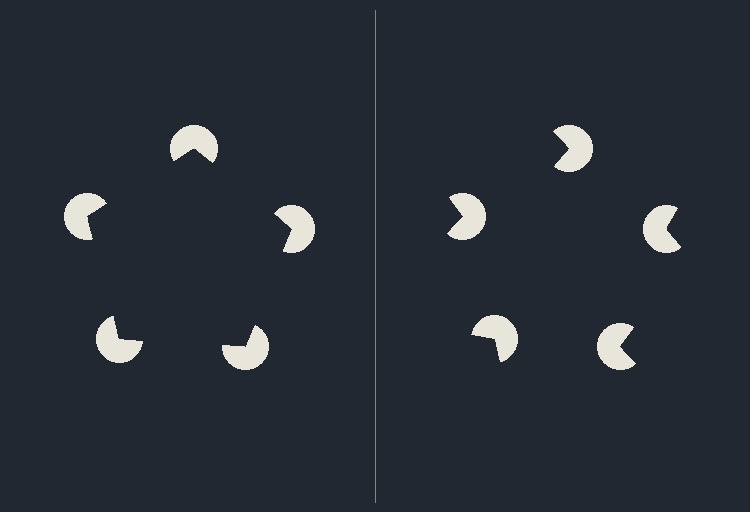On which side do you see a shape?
An illusory pentagon appears on the left side. On the right side the wedge cuts are rotated, so no coherent shape forms.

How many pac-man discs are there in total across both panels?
10 — 5 on each side.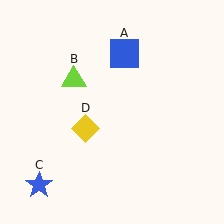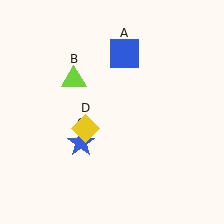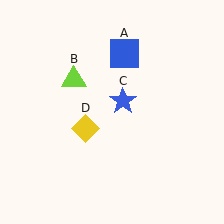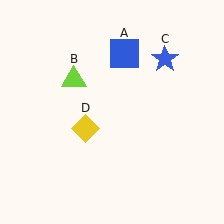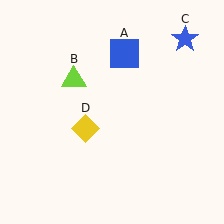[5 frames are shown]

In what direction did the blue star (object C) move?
The blue star (object C) moved up and to the right.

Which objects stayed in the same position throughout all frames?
Blue square (object A) and lime triangle (object B) and yellow diamond (object D) remained stationary.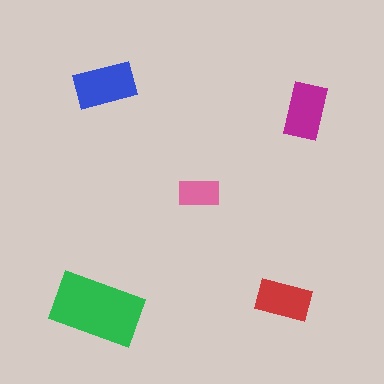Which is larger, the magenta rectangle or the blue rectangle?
The blue one.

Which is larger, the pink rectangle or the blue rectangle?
The blue one.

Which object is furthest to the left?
The green rectangle is leftmost.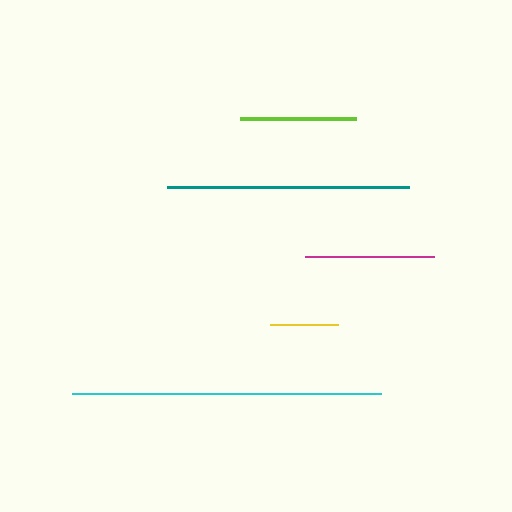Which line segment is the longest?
The cyan line is the longest at approximately 309 pixels.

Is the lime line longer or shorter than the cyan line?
The cyan line is longer than the lime line.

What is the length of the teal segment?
The teal segment is approximately 242 pixels long.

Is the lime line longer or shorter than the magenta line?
The magenta line is longer than the lime line.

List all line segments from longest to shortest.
From longest to shortest: cyan, teal, magenta, lime, yellow.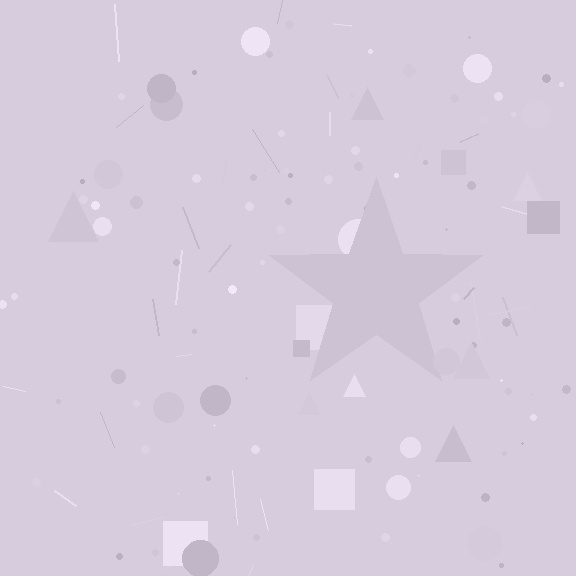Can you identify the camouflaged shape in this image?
The camouflaged shape is a star.